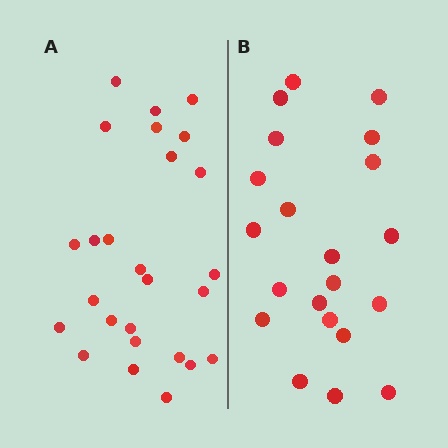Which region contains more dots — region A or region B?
Region A (the left region) has more dots.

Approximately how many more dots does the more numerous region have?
Region A has about 5 more dots than region B.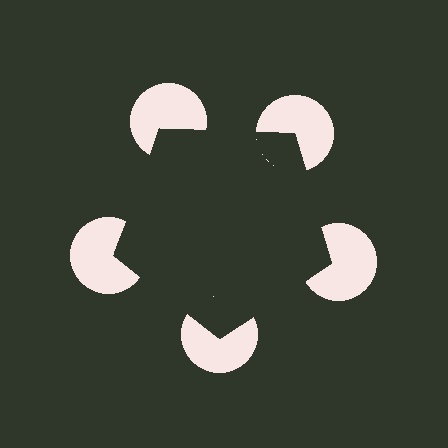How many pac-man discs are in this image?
There are 5 — one at each vertex of the illusory pentagon.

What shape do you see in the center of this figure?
An illusory pentagon — its edges are inferred from the aligned wedge cuts in the pac-man discs, not physically drawn.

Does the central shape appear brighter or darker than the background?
It typically appears slightly darker than the background, even though no actual brightness change is drawn.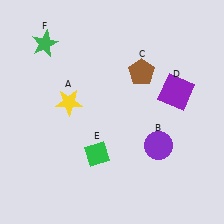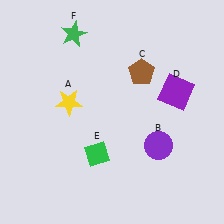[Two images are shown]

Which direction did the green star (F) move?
The green star (F) moved right.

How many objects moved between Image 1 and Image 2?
1 object moved between the two images.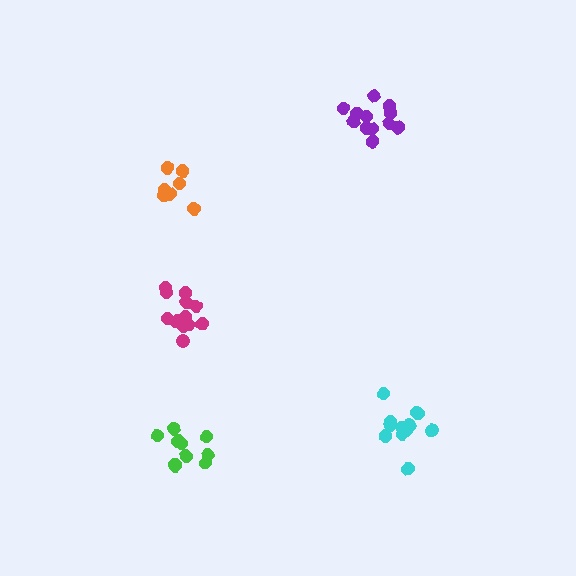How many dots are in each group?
Group 1: 10 dots, Group 2: 13 dots, Group 3: 13 dots, Group 4: 13 dots, Group 5: 8 dots (57 total).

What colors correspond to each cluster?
The clusters are colored: green, cyan, magenta, purple, orange.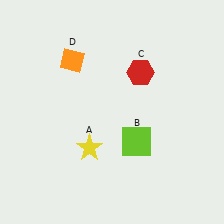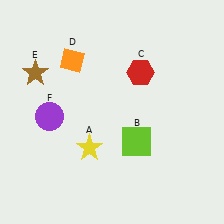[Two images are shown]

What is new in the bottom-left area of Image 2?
A purple circle (F) was added in the bottom-left area of Image 2.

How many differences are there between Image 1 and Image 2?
There are 2 differences between the two images.